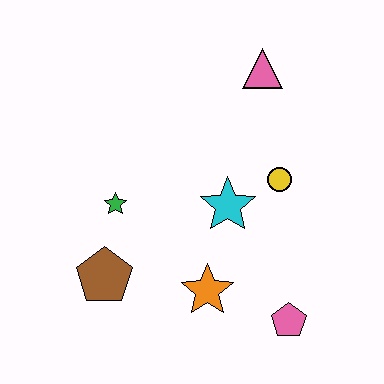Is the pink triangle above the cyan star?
Yes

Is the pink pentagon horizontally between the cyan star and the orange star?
No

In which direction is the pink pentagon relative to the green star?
The pink pentagon is to the right of the green star.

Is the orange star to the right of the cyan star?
No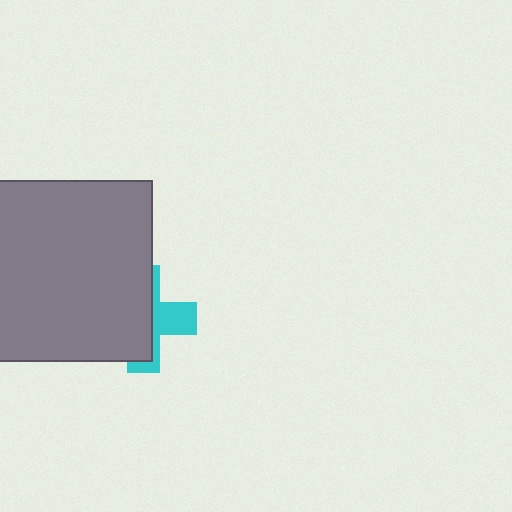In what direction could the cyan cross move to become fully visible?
The cyan cross could move right. That would shift it out from behind the gray square entirely.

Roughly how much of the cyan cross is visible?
A small part of it is visible (roughly 37%).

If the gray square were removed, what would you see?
You would see the complete cyan cross.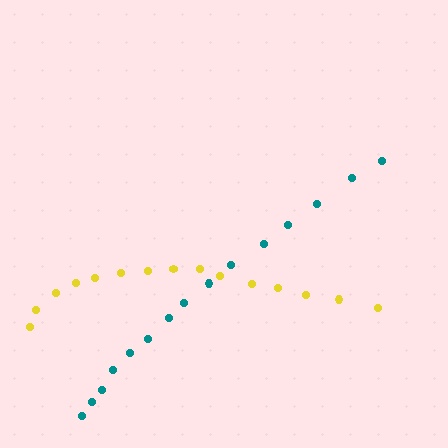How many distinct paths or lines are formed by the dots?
There are 2 distinct paths.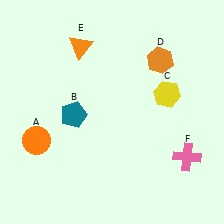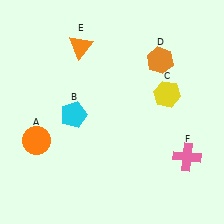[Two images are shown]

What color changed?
The pentagon (B) changed from teal in Image 1 to cyan in Image 2.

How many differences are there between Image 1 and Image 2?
There is 1 difference between the two images.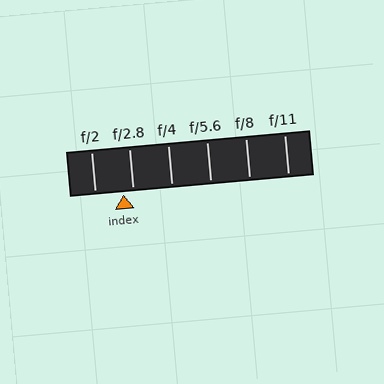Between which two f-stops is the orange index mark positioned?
The index mark is between f/2 and f/2.8.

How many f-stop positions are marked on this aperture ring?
There are 6 f-stop positions marked.